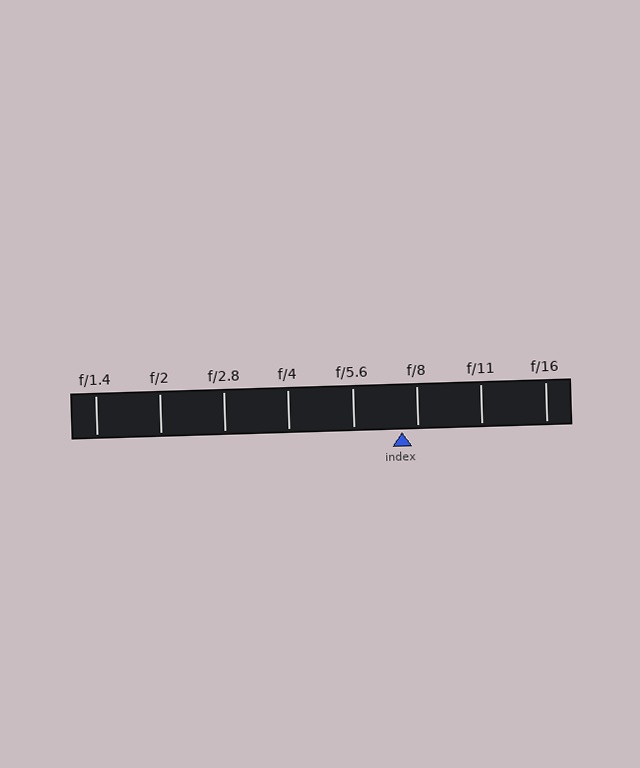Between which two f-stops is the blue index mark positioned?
The index mark is between f/5.6 and f/8.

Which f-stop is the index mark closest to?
The index mark is closest to f/8.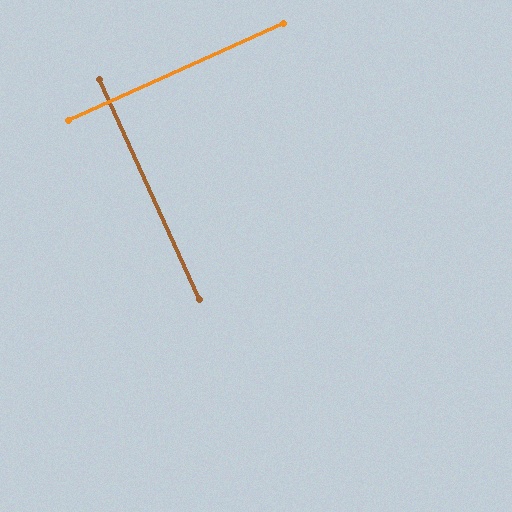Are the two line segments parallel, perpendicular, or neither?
Perpendicular — they meet at approximately 90°.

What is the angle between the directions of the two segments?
Approximately 90 degrees.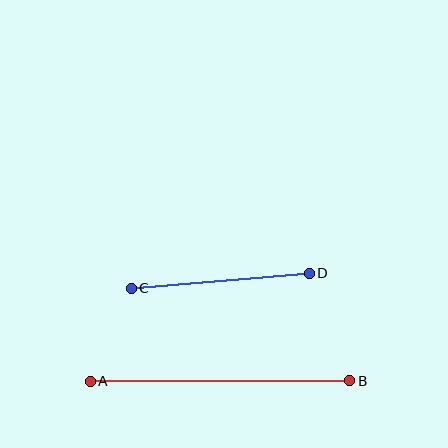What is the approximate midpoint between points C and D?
The midpoint is at approximately (220, 281) pixels.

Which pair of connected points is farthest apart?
Points A and B are farthest apart.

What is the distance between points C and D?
The distance is approximately 178 pixels.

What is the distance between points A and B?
The distance is approximately 260 pixels.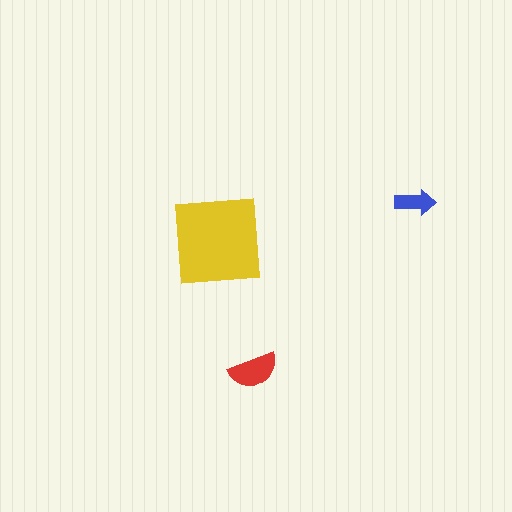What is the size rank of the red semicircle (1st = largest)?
2nd.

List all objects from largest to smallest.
The yellow square, the red semicircle, the blue arrow.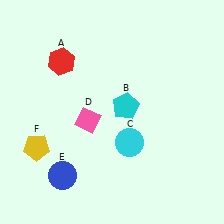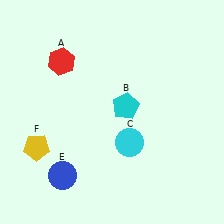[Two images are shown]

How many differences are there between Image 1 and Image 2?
There is 1 difference between the two images.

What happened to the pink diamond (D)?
The pink diamond (D) was removed in Image 2. It was in the bottom-left area of Image 1.